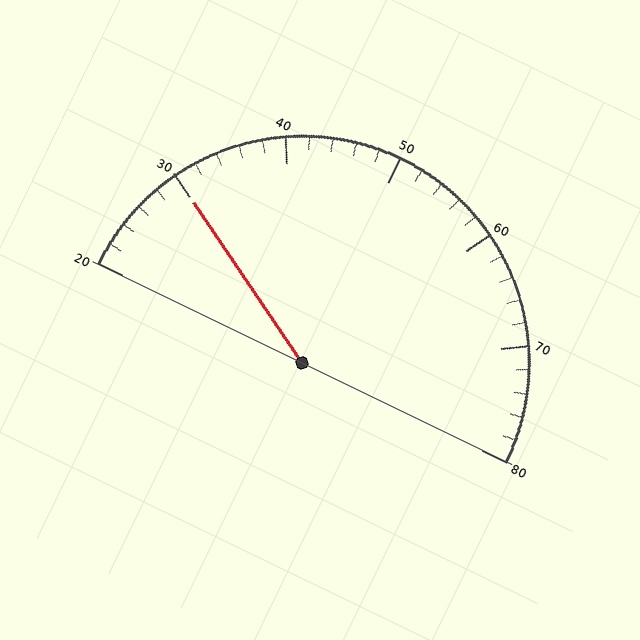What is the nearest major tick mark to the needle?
The nearest major tick mark is 30.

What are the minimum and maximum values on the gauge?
The gauge ranges from 20 to 80.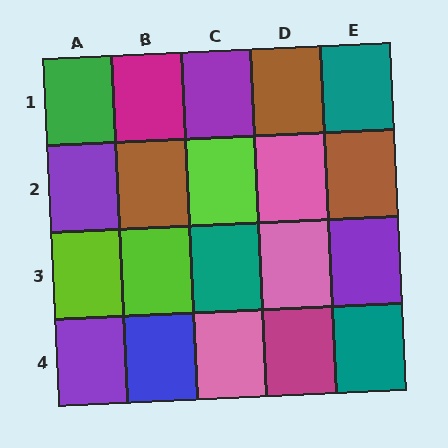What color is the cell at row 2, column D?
Pink.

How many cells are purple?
4 cells are purple.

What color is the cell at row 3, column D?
Pink.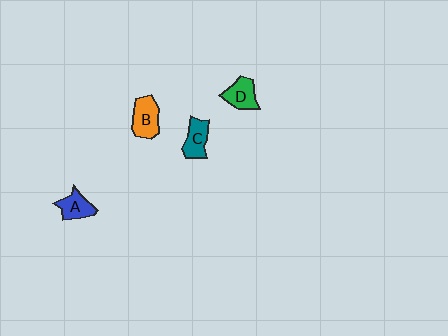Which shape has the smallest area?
Shape A (blue).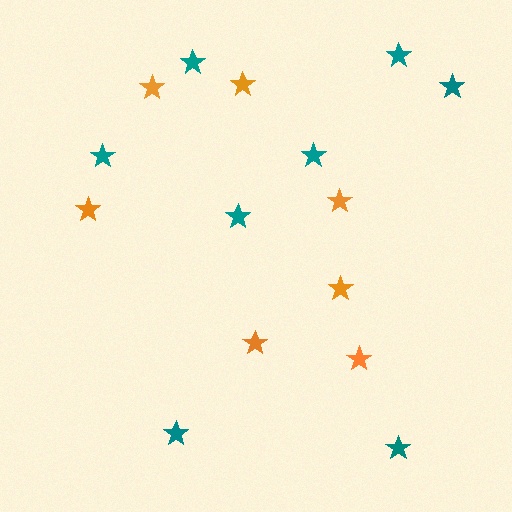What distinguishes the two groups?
There are 2 groups: one group of orange stars (7) and one group of teal stars (8).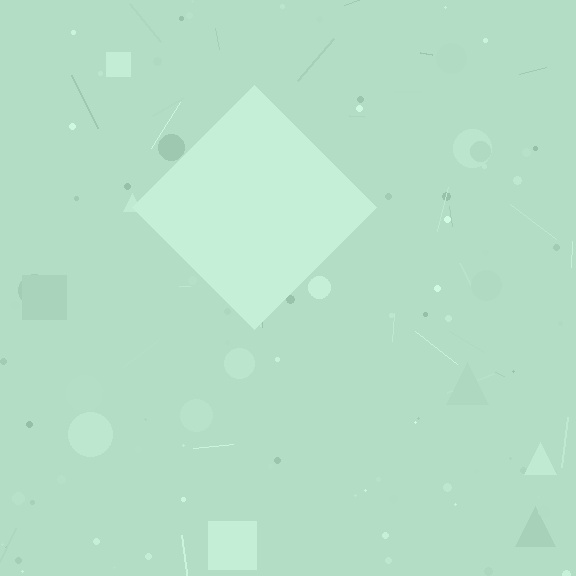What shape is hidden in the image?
A diamond is hidden in the image.